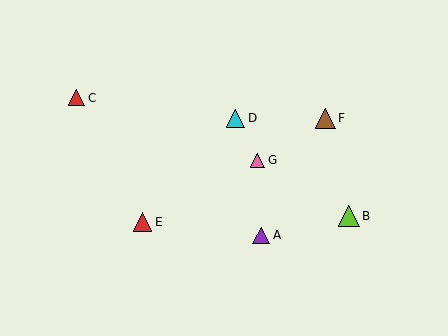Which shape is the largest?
The lime triangle (labeled B) is the largest.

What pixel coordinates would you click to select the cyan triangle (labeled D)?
Click at (236, 118) to select the cyan triangle D.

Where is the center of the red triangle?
The center of the red triangle is at (77, 98).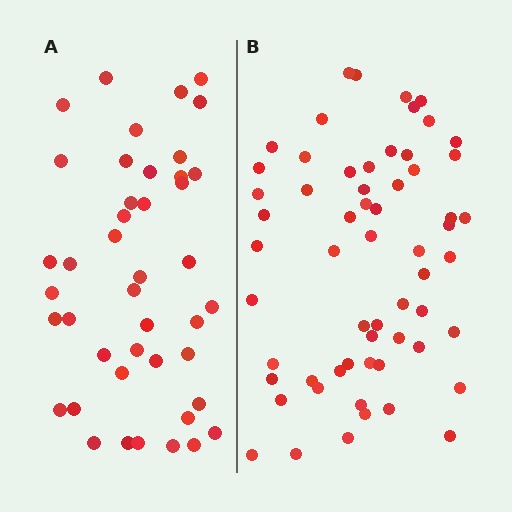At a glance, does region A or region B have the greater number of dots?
Region B (the right region) has more dots.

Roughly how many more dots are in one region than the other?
Region B has approximately 15 more dots than region A.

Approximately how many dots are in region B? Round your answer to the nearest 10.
About 60 dots.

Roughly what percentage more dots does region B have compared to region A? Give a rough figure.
About 40% more.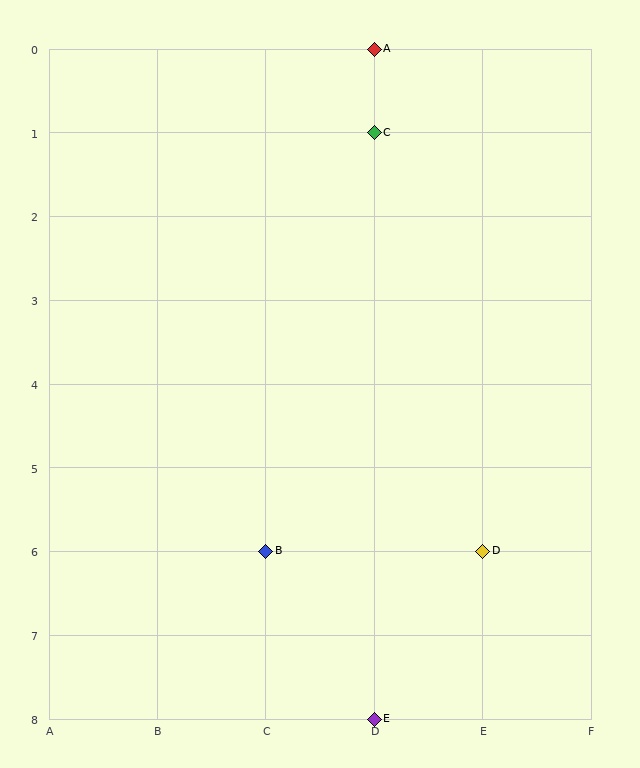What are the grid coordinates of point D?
Point D is at grid coordinates (E, 6).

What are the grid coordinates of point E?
Point E is at grid coordinates (D, 8).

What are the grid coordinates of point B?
Point B is at grid coordinates (C, 6).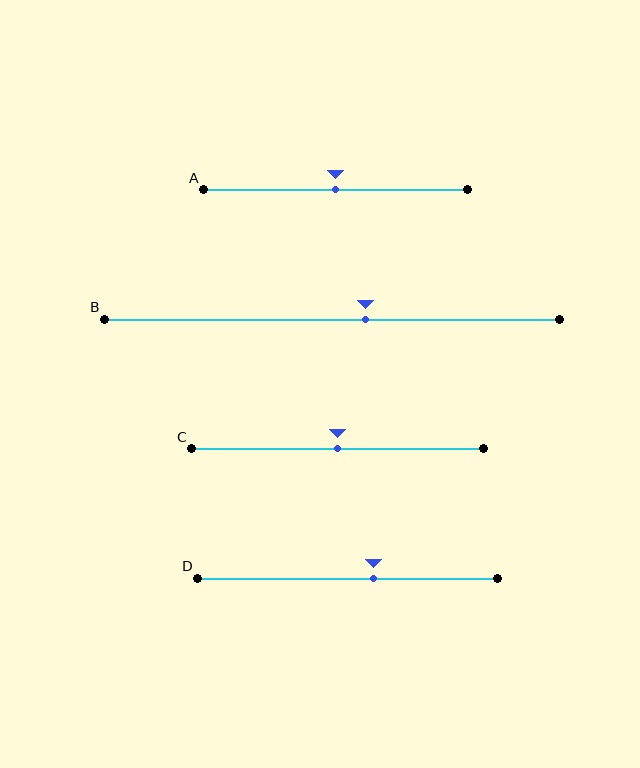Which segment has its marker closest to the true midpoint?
Segment A has its marker closest to the true midpoint.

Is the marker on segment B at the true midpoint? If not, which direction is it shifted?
No, the marker on segment B is shifted to the right by about 7% of the segment length.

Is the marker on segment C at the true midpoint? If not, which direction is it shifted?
Yes, the marker on segment C is at the true midpoint.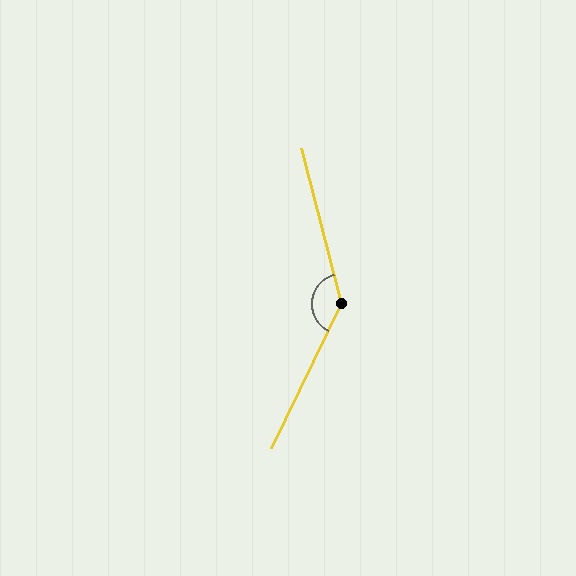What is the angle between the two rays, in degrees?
Approximately 140 degrees.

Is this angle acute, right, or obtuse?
It is obtuse.